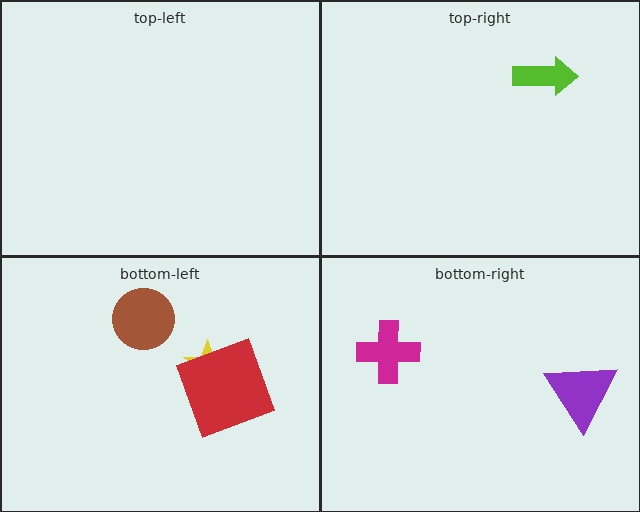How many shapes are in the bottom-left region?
3.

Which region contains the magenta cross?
The bottom-right region.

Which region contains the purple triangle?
The bottom-right region.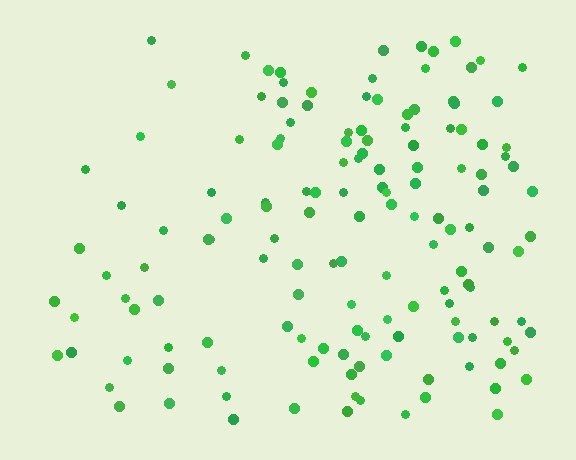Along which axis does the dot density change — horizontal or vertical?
Horizontal.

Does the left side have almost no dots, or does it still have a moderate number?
Still a moderate number, just noticeably fewer than the right.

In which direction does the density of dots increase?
From left to right, with the right side densest.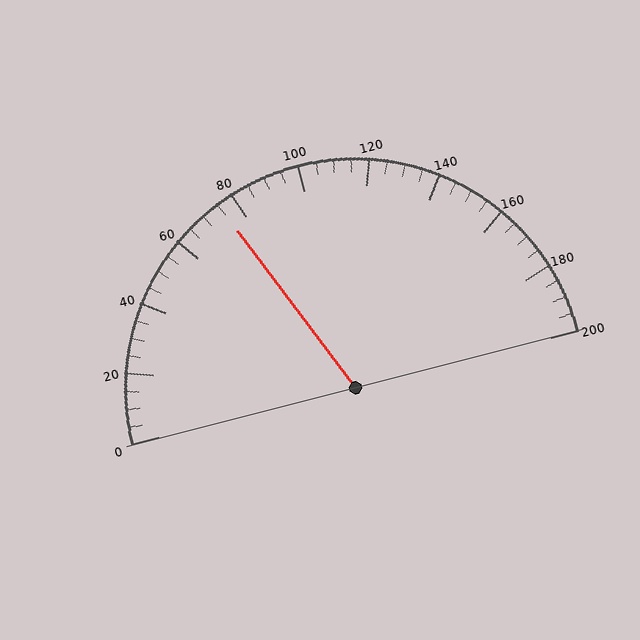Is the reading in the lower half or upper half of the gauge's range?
The reading is in the lower half of the range (0 to 200).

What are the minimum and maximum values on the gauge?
The gauge ranges from 0 to 200.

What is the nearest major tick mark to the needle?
The nearest major tick mark is 80.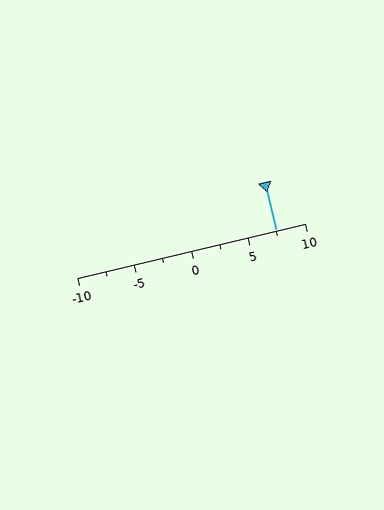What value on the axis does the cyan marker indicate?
The marker indicates approximately 7.5.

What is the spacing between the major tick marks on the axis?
The major ticks are spaced 5 apart.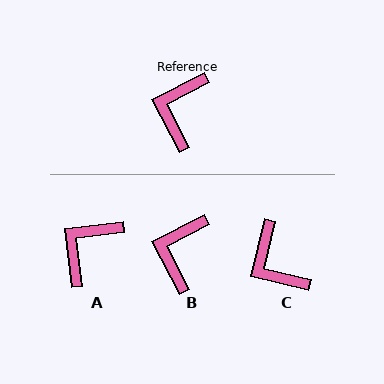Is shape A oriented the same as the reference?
No, it is off by about 21 degrees.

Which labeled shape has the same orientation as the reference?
B.